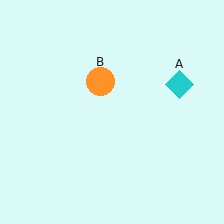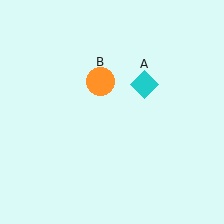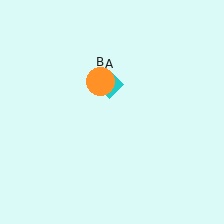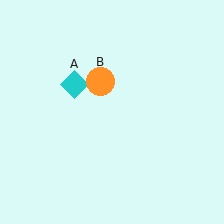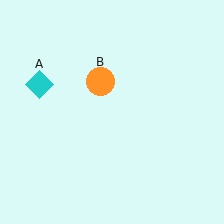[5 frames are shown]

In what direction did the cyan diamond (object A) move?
The cyan diamond (object A) moved left.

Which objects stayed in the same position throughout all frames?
Orange circle (object B) remained stationary.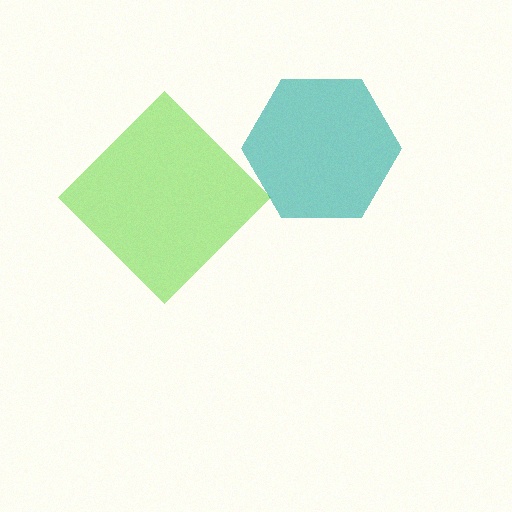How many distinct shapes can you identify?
There are 2 distinct shapes: a lime diamond, a teal hexagon.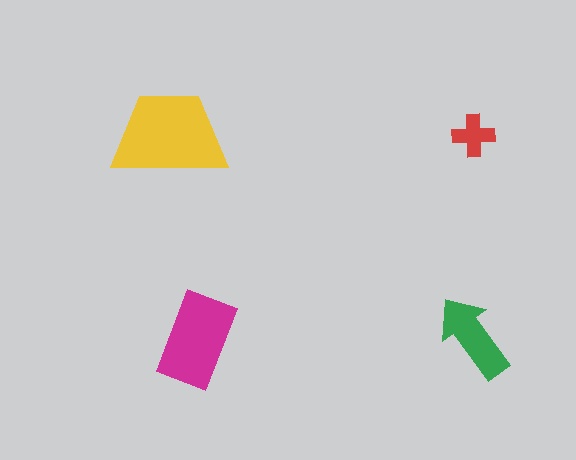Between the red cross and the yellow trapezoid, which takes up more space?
The yellow trapezoid.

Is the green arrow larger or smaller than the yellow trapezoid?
Smaller.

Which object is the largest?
The yellow trapezoid.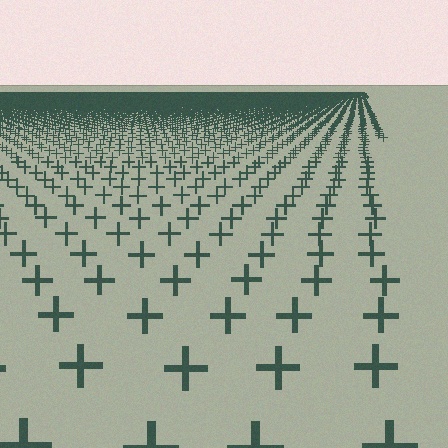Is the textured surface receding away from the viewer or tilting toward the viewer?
The surface is receding away from the viewer. Texture elements get smaller and denser toward the top.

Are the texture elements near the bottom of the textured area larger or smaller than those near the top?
Larger. Near the bottom, elements are closer to the viewer and appear at a bigger on-screen size.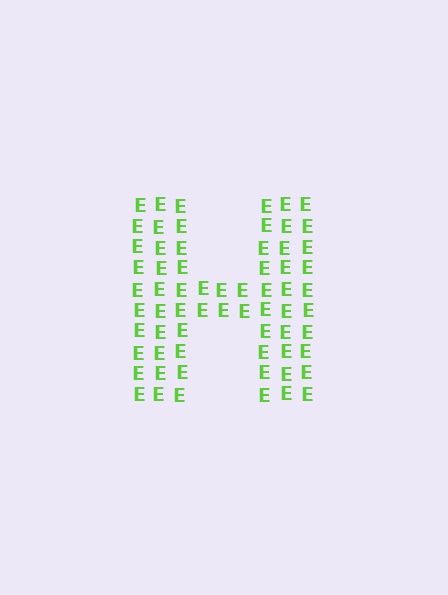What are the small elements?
The small elements are letter E's.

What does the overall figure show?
The overall figure shows the letter H.